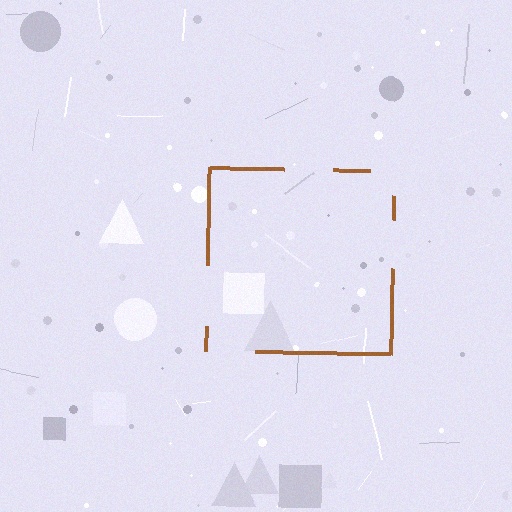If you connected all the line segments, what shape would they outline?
They would outline a square.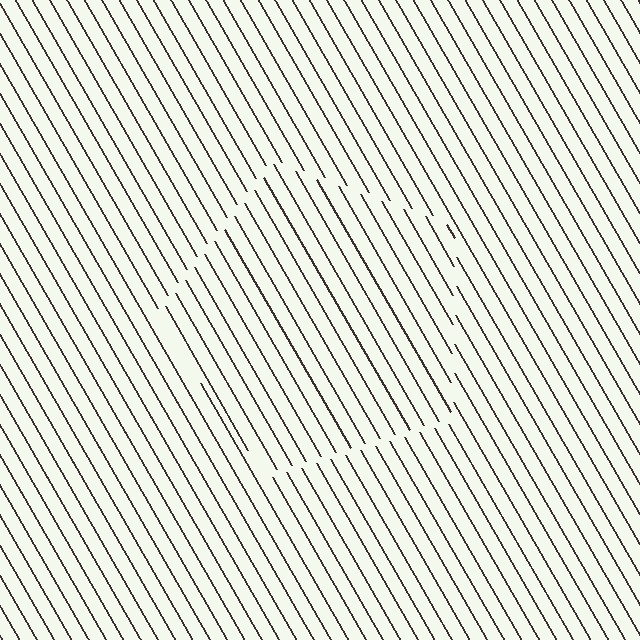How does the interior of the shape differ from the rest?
The interior of the shape contains the same grating, shifted by half a period — the contour is defined by the phase discontinuity where line-ends from the inner and outer gratings abut.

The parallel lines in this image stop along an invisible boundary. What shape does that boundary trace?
An illusory pentagon. The interior of the shape contains the same grating, shifted by half a period — the contour is defined by the phase discontinuity where line-ends from the inner and outer gratings abut.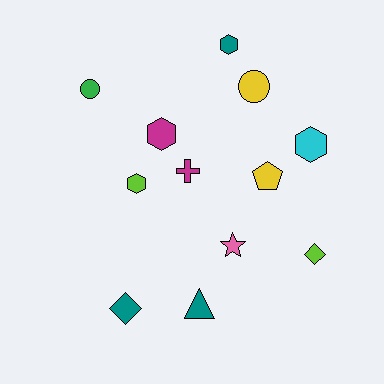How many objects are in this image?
There are 12 objects.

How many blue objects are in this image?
There are no blue objects.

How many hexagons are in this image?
There are 4 hexagons.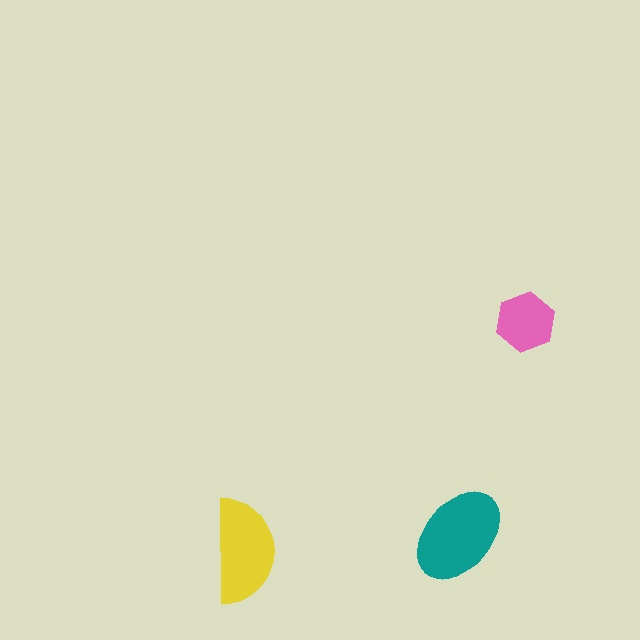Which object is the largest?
The teal ellipse.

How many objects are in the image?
There are 3 objects in the image.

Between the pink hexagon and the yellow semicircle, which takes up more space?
The yellow semicircle.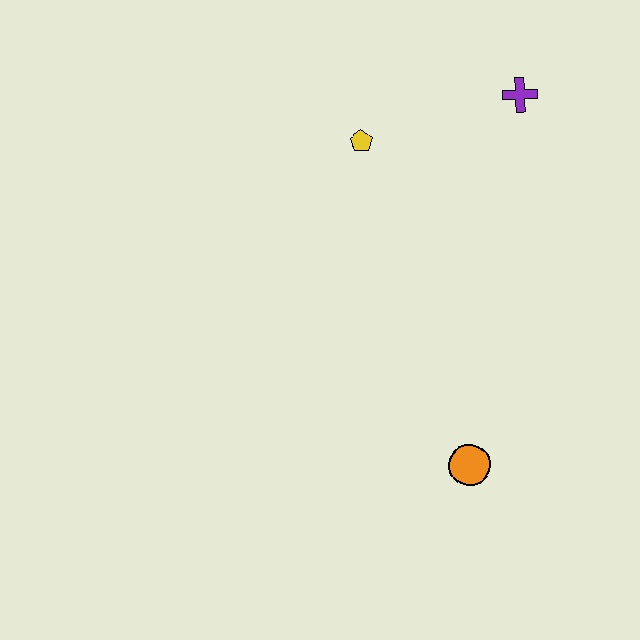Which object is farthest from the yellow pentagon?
The orange circle is farthest from the yellow pentagon.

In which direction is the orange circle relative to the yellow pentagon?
The orange circle is below the yellow pentagon.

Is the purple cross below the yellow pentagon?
No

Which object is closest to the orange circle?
The yellow pentagon is closest to the orange circle.